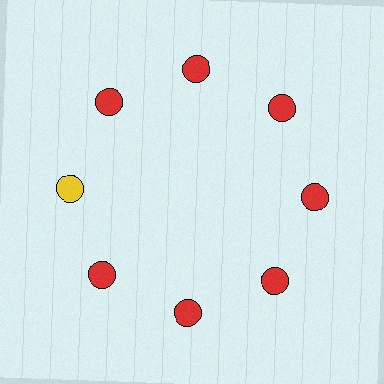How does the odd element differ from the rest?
It has a different color: yellow instead of red.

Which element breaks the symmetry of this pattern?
The yellow circle at roughly the 9 o'clock position breaks the symmetry. All other shapes are red circles.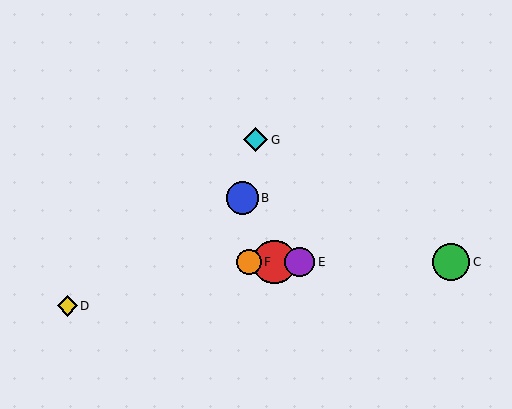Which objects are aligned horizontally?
Objects A, C, E, F are aligned horizontally.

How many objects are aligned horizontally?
4 objects (A, C, E, F) are aligned horizontally.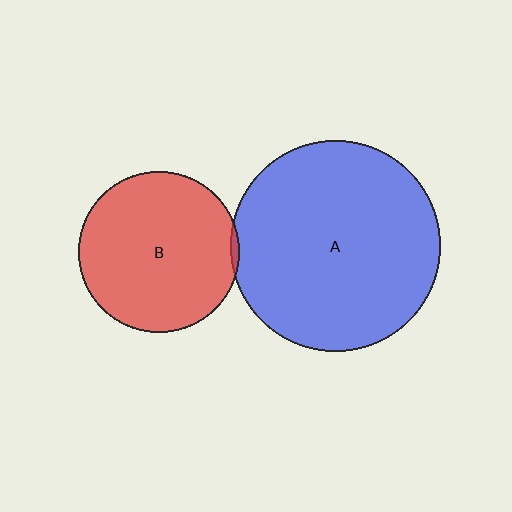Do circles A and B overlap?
Yes.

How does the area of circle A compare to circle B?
Approximately 1.7 times.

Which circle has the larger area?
Circle A (blue).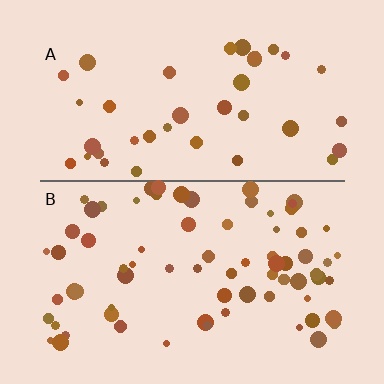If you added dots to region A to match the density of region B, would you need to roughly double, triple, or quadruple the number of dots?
Approximately double.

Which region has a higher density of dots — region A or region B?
B (the bottom).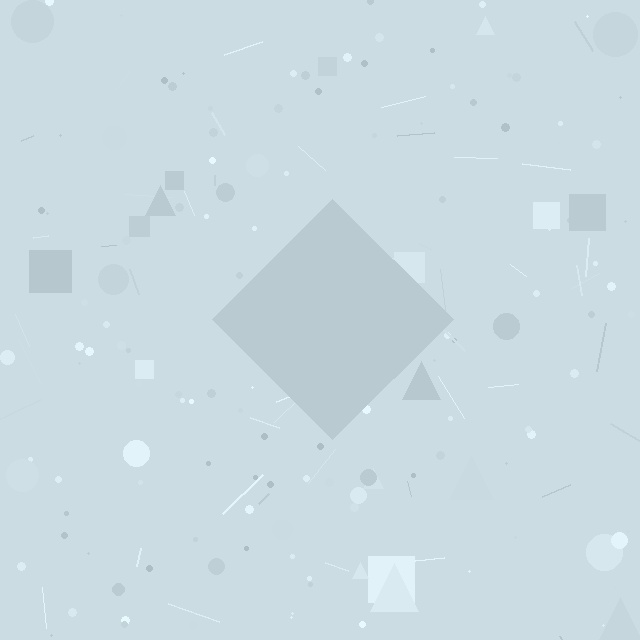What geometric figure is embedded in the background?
A diamond is embedded in the background.